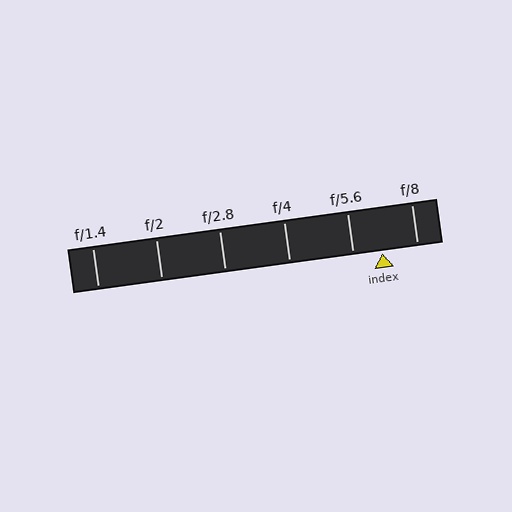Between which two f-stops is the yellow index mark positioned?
The index mark is between f/5.6 and f/8.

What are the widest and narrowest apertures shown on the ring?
The widest aperture shown is f/1.4 and the narrowest is f/8.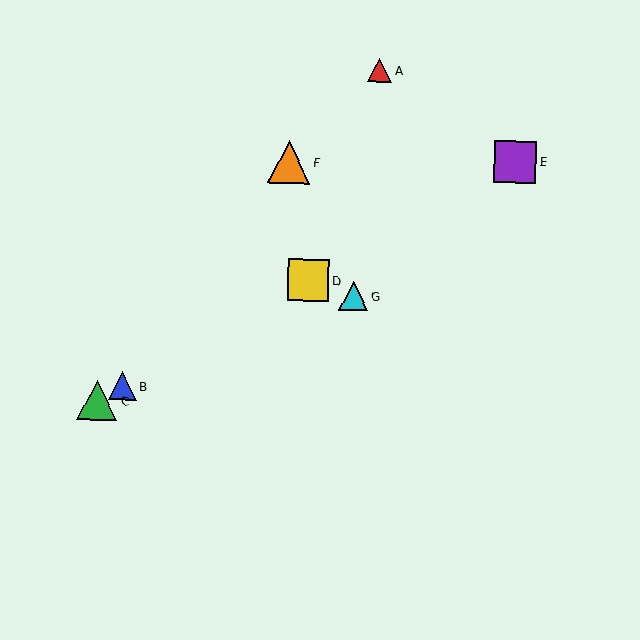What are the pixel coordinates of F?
Object F is at (289, 162).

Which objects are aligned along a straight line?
Objects B, C, D, E are aligned along a straight line.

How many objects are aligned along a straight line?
4 objects (B, C, D, E) are aligned along a straight line.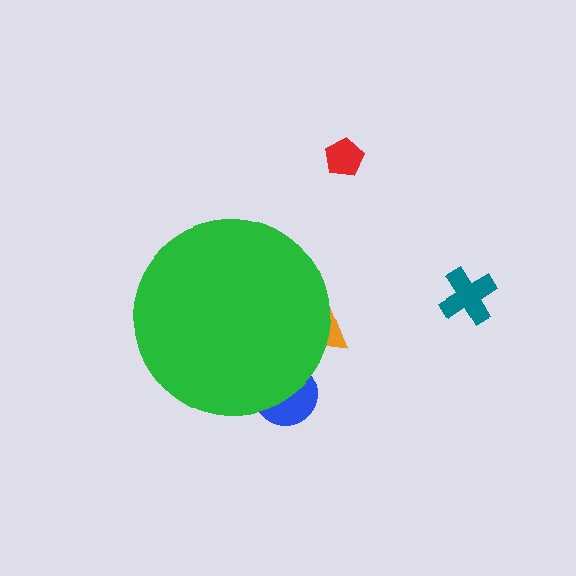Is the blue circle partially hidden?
Yes, the blue circle is partially hidden behind the green circle.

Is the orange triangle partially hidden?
Yes, the orange triangle is partially hidden behind the green circle.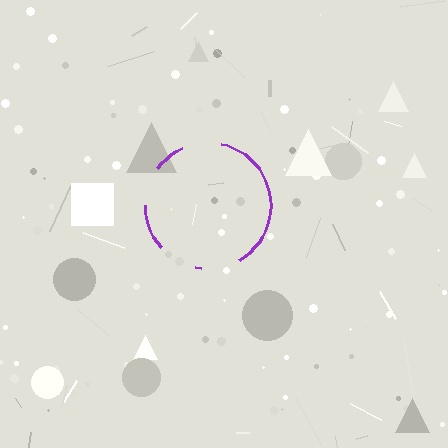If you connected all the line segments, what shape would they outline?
They would outline a circle.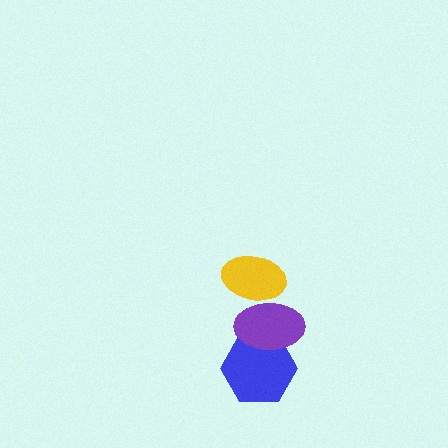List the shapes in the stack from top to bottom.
From top to bottom: the yellow ellipse, the purple ellipse, the blue hexagon.